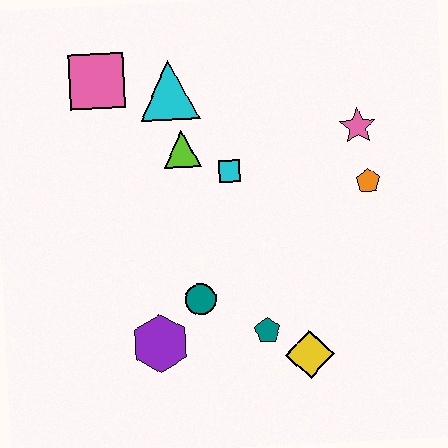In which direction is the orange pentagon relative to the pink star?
The orange pentagon is below the pink star.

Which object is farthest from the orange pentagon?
The pink square is farthest from the orange pentagon.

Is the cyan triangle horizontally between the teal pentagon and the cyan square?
No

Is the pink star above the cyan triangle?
No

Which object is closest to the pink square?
The cyan triangle is closest to the pink square.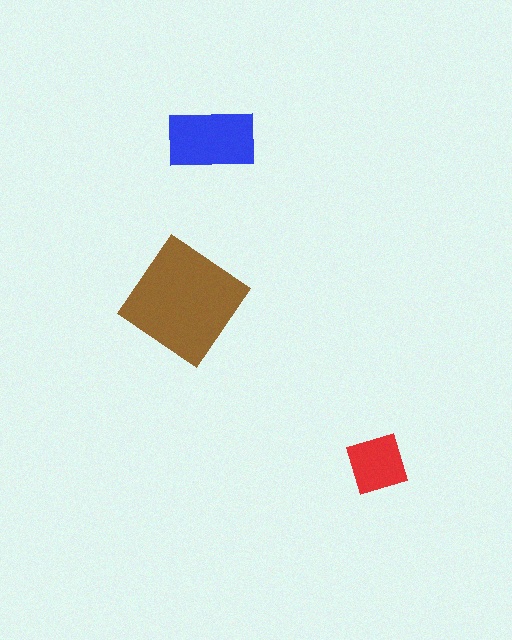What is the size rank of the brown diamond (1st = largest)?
1st.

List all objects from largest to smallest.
The brown diamond, the blue rectangle, the red diamond.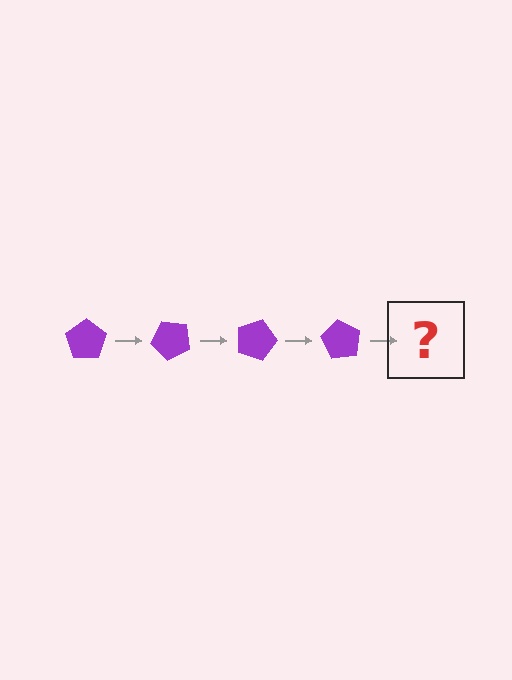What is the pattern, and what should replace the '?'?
The pattern is that the pentagon rotates 45 degrees each step. The '?' should be a purple pentagon rotated 180 degrees.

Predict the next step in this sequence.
The next step is a purple pentagon rotated 180 degrees.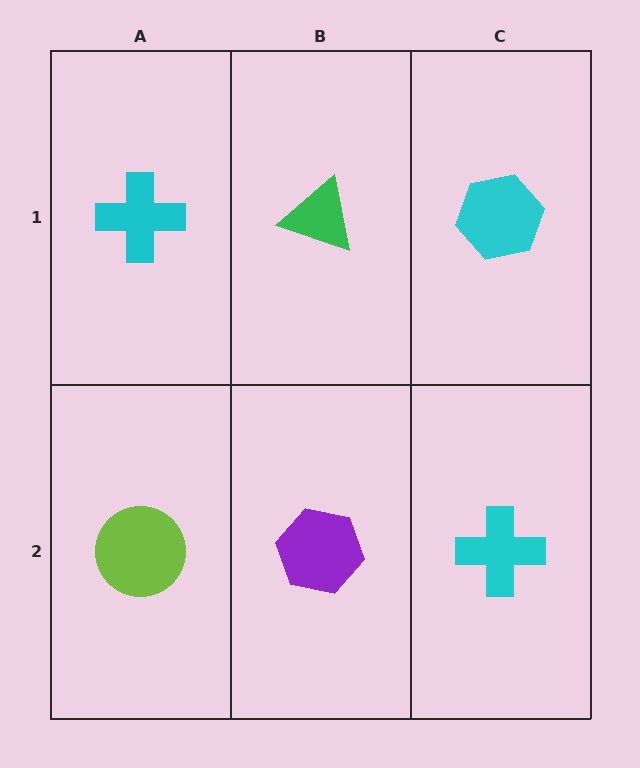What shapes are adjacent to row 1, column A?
A lime circle (row 2, column A), a green triangle (row 1, column B).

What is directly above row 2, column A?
A cyan cross.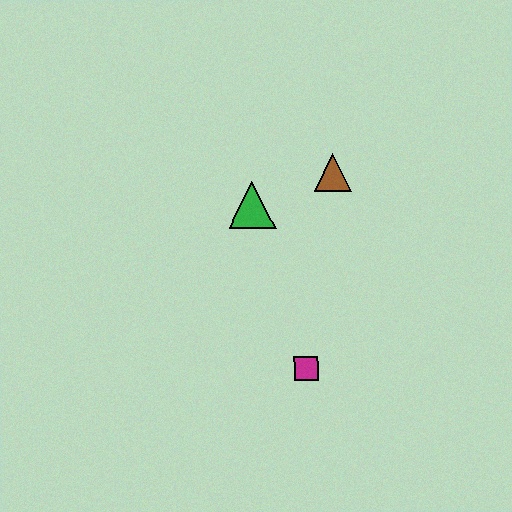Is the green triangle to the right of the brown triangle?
No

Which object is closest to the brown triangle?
The green triangle is closest to the brown triangle.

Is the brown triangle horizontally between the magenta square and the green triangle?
No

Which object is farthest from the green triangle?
The magenta square is farthest from the green triangle.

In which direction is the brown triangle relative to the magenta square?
The brown triangle is above the magenta square.